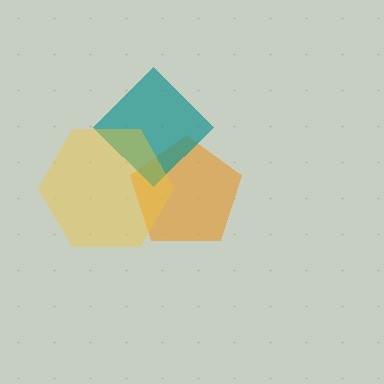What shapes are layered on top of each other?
The layered shapes are: an orange pentagon, a teal diamond, a yellow hexagon.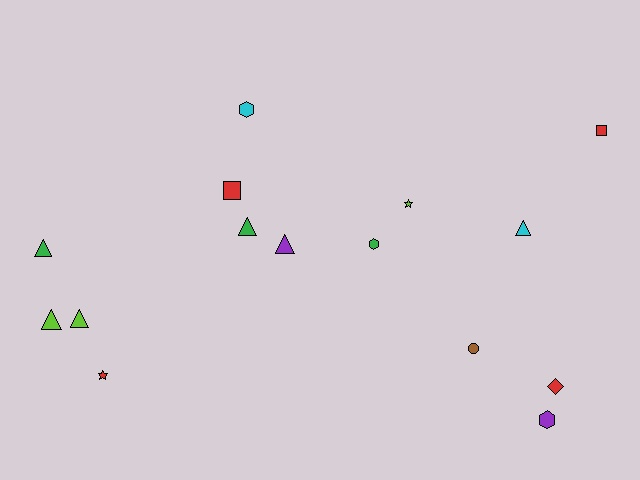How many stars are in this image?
There are 2 stars.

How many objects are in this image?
There are 15 objects.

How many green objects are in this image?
There are 3 green objects.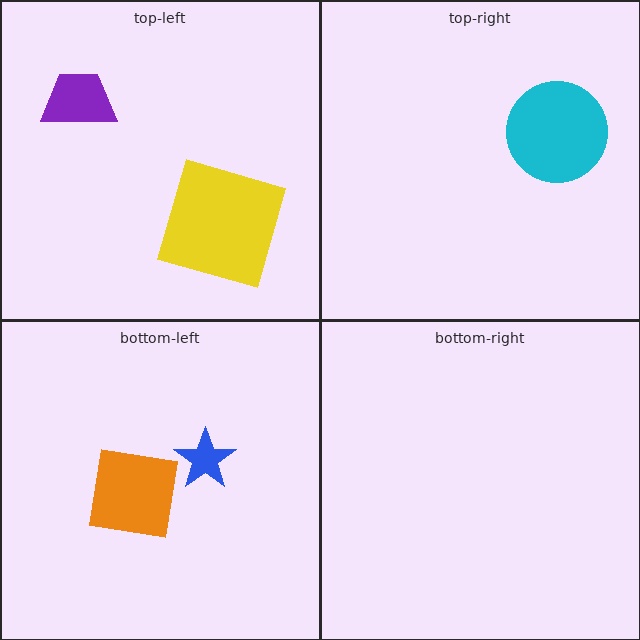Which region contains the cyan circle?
The top-right region.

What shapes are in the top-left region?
The yellow square, the purple trapezoid.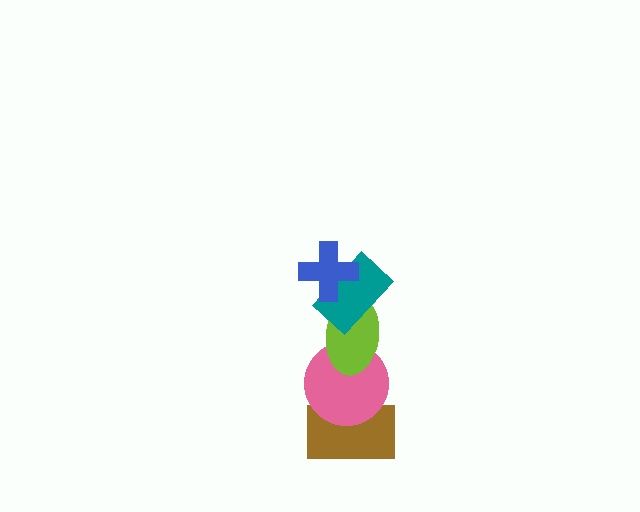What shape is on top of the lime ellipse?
The teal rectangle is on top of the lime ellipse.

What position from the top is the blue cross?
The blue cross is 1st from the top.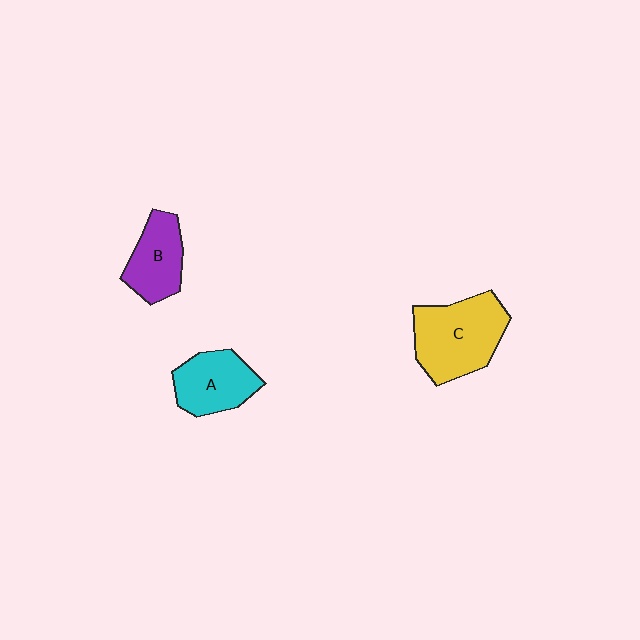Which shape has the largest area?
Shape C (yellow).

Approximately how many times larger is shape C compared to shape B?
Approximately 1.6 times.